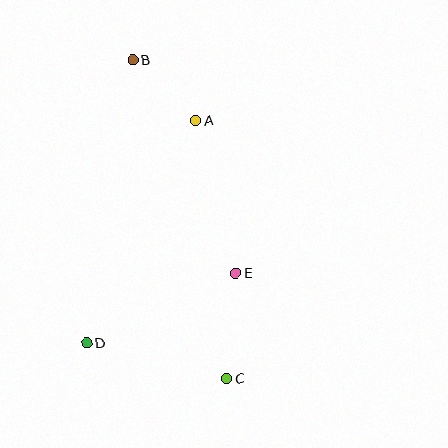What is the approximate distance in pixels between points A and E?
The distance between A and E is approximately 157 pixels.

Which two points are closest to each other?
Points A and B are closest to each other.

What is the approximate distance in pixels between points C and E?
The distance between C and E is approximately 106 pixels.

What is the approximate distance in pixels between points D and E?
The distance between D and E is approximately 164 pixels.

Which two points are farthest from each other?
Points B and C are farthest from each other.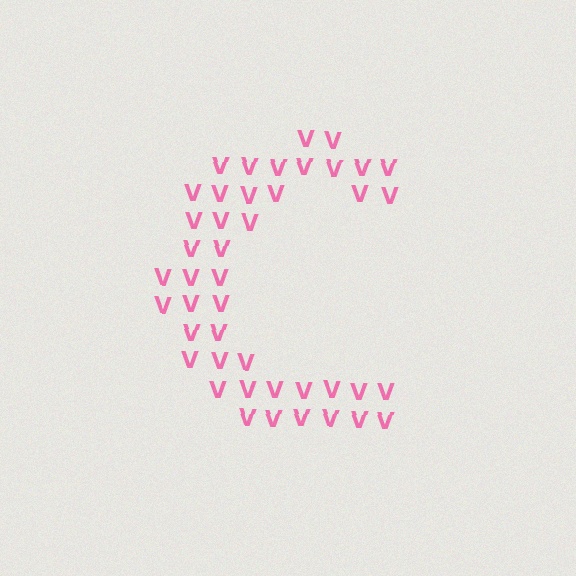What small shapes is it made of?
It is made of small letter V's.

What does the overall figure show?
The overall figure shows the letter C.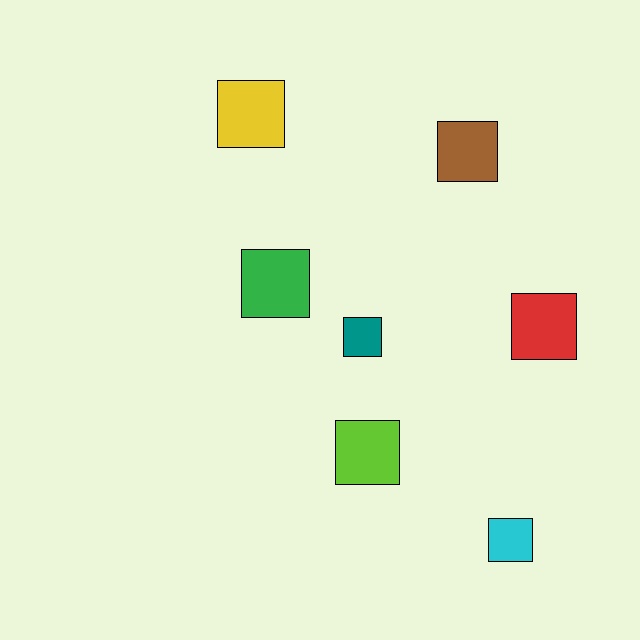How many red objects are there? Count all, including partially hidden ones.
There is 1 red object.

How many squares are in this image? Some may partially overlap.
There are 7 squares.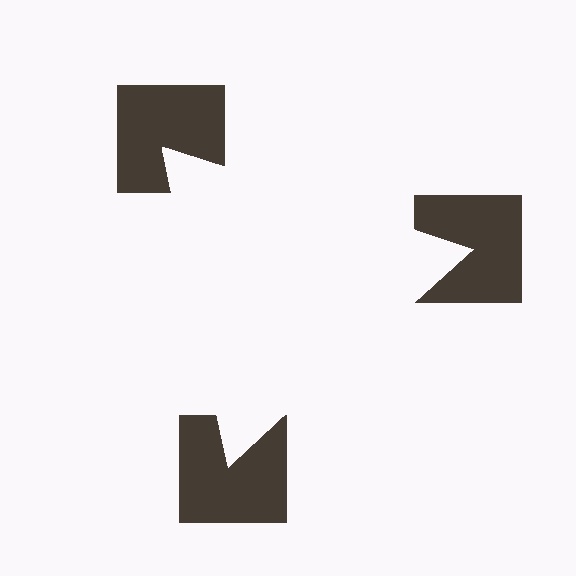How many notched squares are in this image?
There are 3 — one at each vertex of the illusory triangle.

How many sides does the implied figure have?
3 sides.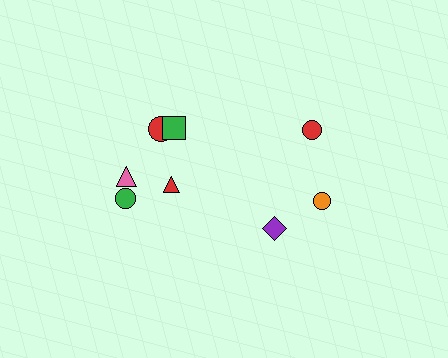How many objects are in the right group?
There are 3 objects.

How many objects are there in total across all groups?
There are 8 objects.